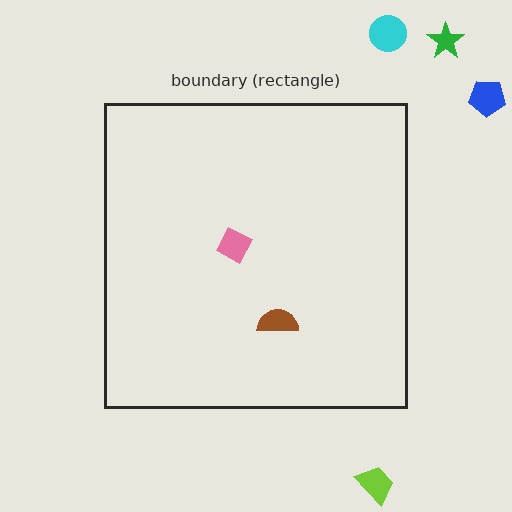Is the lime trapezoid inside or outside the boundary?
Outside.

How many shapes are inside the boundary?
2 inside, 4 outside.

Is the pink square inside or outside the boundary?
Inside.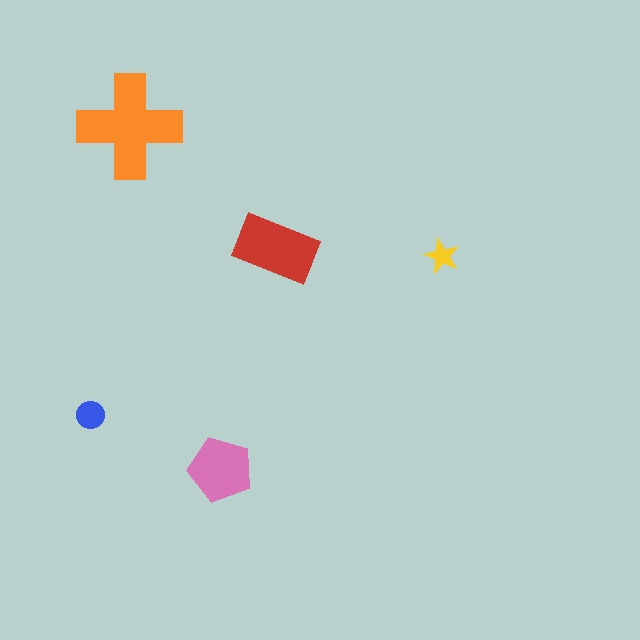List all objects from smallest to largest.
The yellow star, the blue circle, the pink pentagon, the red rectangle, the orange cross.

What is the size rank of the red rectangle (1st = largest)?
2nd.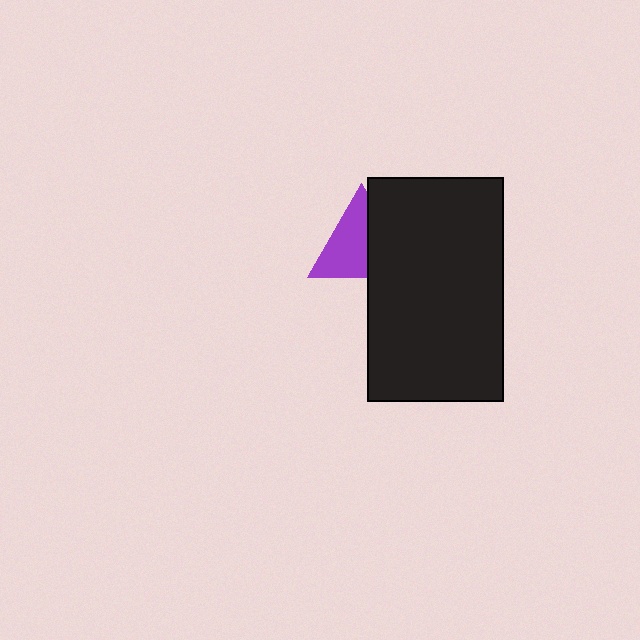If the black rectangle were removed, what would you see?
You would see the complete purple triangle.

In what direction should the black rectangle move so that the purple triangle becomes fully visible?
The black rectangle should move right. That is the shortest direction to clear the overlap and leave the purple triangle fully visible.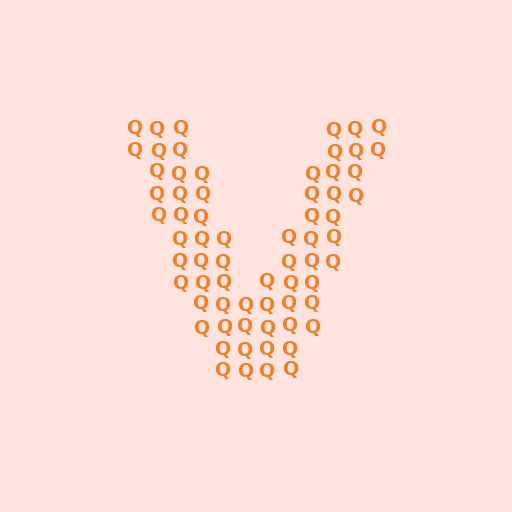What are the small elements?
The small elements are letter Q's.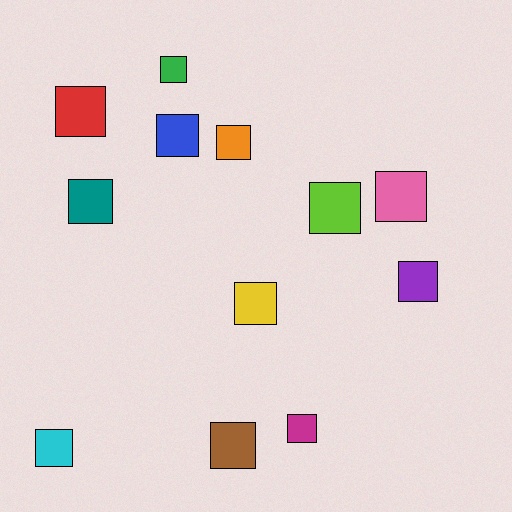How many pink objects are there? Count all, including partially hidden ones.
There is 1 pink object.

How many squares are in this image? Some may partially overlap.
There are 12 squares.